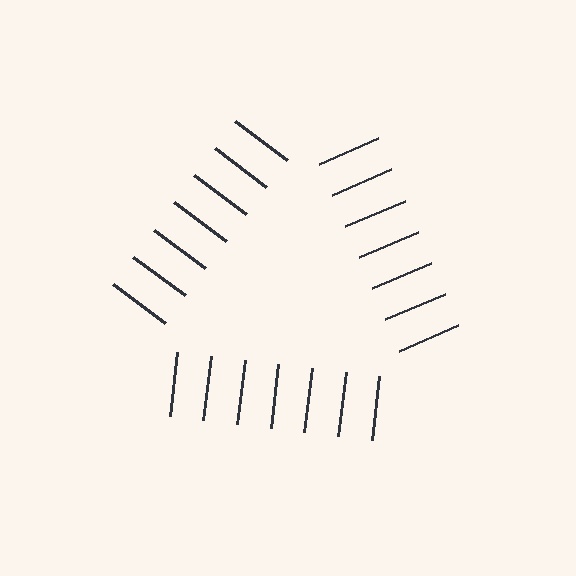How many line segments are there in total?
21 — 7 along each of the 3 edges.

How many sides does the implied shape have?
3 sides — the line-ends trace a triangle.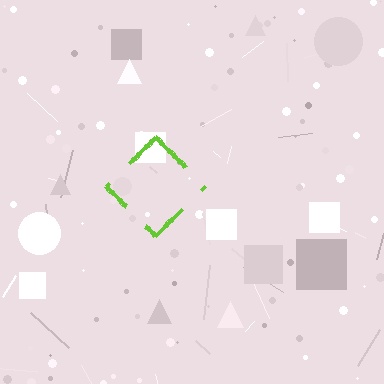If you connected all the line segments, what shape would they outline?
They would outline a diamond.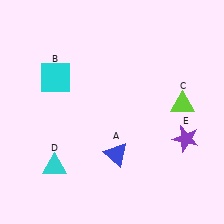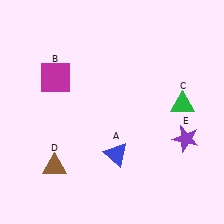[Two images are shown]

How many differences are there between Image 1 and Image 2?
There are 3 differences between the two images.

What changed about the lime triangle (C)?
In Image 1, C is lime. In Image 2, it changed to green.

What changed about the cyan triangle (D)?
In Image 1, D is cyan. In Image 2, it changed to brown.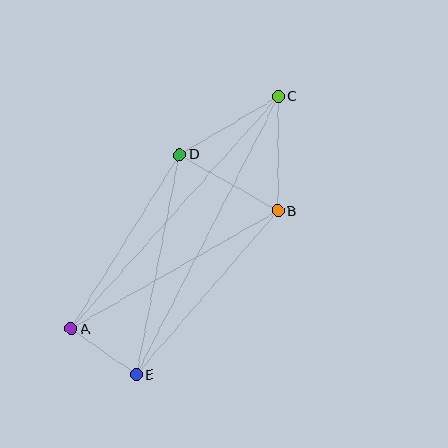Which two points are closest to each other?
Points A and E are closest to each other.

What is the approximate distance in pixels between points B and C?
The distance between B and C is approximately 115 pixels.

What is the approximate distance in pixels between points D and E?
The distance between D and E is approximately 224 pixels.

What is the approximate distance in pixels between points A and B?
The distance between A and B is approximately 238 pixels.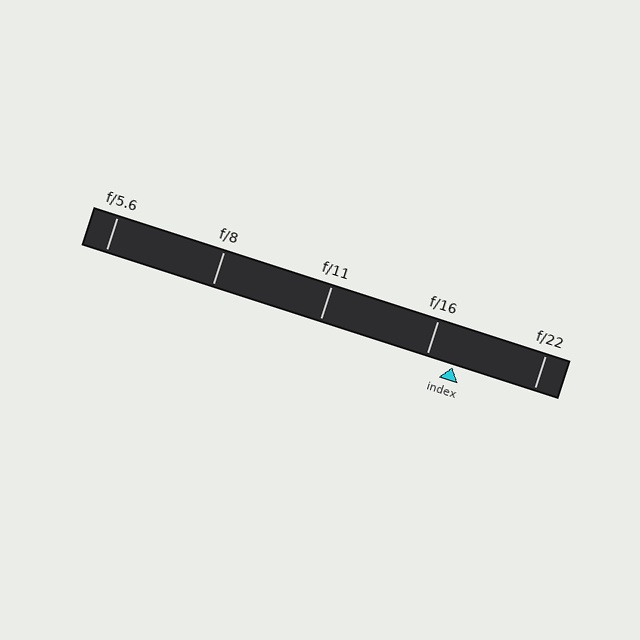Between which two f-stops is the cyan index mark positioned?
The index mark is between f/16 and f/22.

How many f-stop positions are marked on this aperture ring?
There are 5 f-stop positions marked.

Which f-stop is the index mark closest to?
The index mark is closest to f/16.